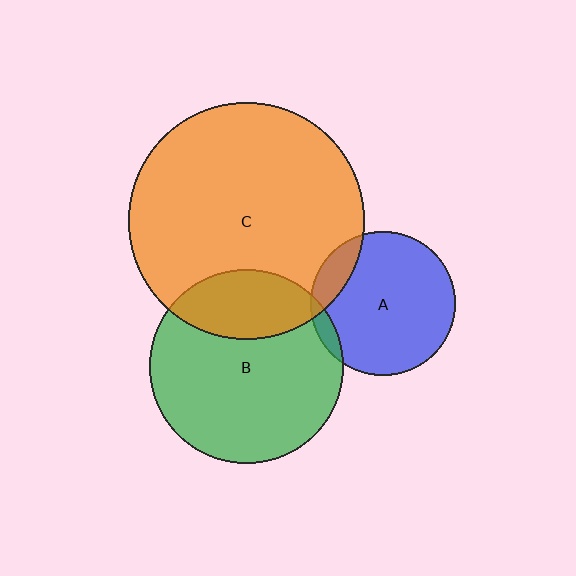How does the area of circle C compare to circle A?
Approximately 2.7 times.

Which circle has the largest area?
Circle C (orange).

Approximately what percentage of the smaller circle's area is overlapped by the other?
Approximately 15%.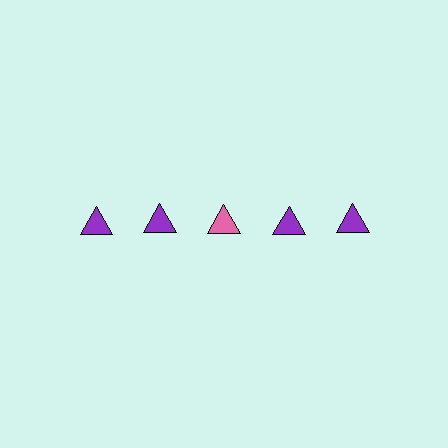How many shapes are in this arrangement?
There are 5 shapes arranged in a grid pattern.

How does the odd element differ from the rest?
It has a different color: pink instead of purple.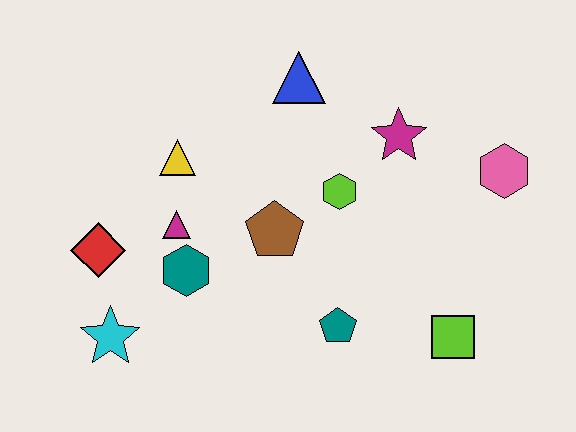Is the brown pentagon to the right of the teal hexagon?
Yes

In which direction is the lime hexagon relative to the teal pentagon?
The lime hexagon is above the teal pentagon.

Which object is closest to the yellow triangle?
The magenta triangle is closest to the yellow triangle.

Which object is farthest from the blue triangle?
The cyan star is farthest from the blue triangle.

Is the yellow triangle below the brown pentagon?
No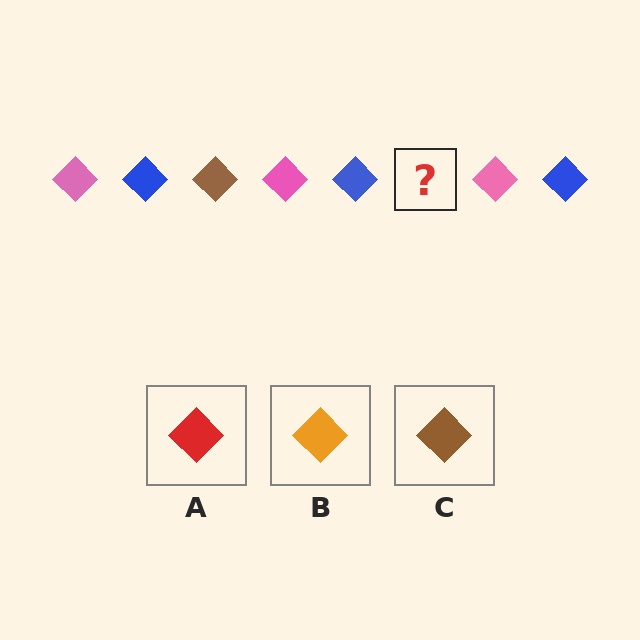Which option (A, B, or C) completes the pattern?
C.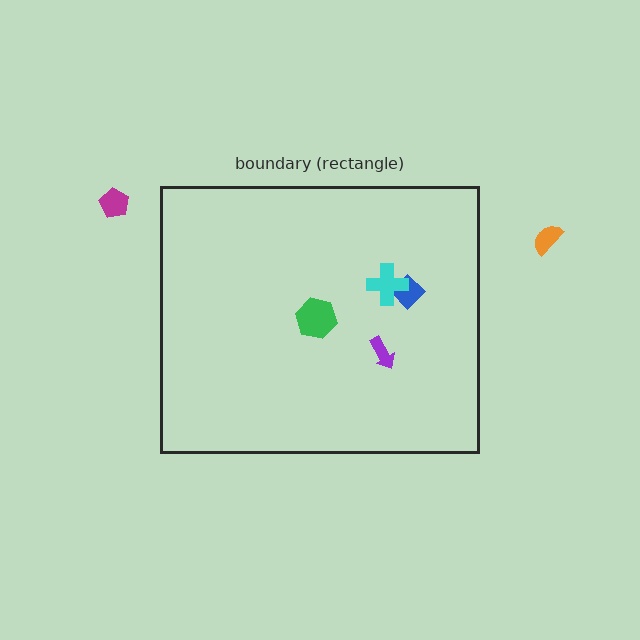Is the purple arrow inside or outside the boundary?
Inside.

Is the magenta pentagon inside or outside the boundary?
Outside.